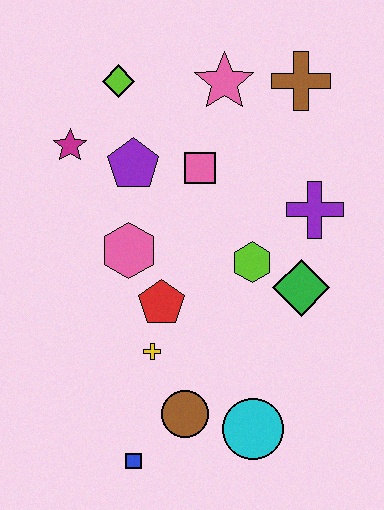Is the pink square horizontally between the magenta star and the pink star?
Yes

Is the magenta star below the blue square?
No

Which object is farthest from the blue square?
The brown cross is farthest from the blue square.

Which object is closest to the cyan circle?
The brown circle is closest to the cyan circle.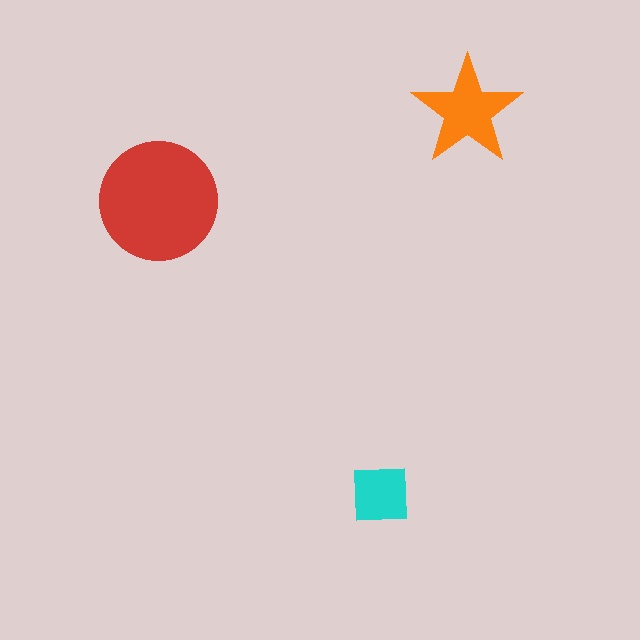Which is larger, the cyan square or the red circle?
The red circle.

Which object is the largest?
The red circle.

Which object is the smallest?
The cyan square.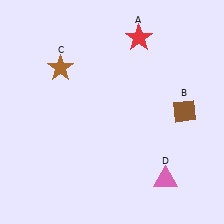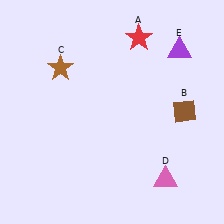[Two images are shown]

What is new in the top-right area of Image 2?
A purple triangle (E) was added in the top-right area of Image 2.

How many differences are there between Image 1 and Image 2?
There is 1 difference between the two images.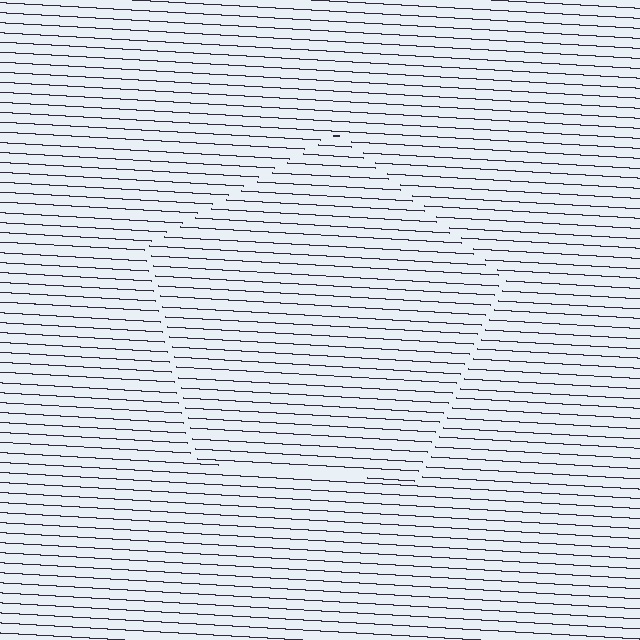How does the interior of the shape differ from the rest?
The interior of the shape contains the same grating, shifted by half a period — the contour is defined by the phase discontinuity where line-ends from the inner and outer gratings abut.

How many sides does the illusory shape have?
5 sides — the line-ends trace a pentagon.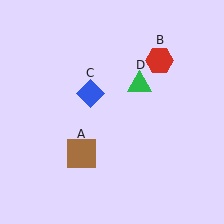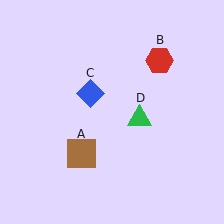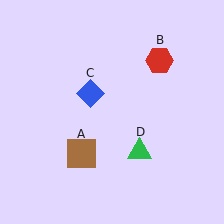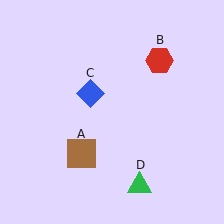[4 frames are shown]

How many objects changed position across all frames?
1 object changed position: green triangle (object D).